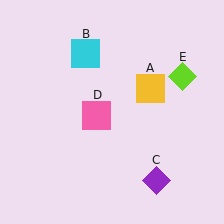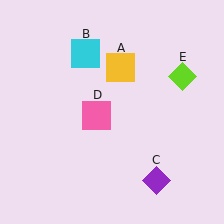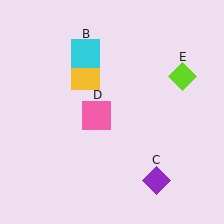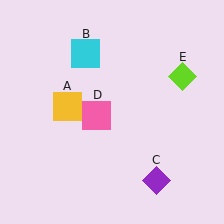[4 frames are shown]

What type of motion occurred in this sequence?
The yellow square (object A) rotated counterclockwise around the center of the scene.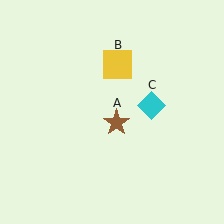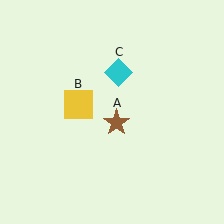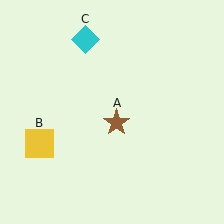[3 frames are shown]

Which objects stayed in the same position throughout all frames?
Brown star (object A) remained stationary.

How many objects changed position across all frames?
2 objects changed position: yellow square (object B), cyan diamond (object C).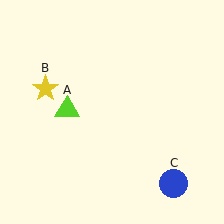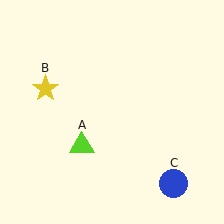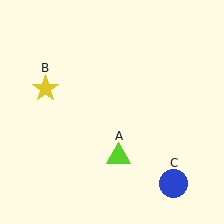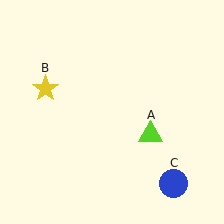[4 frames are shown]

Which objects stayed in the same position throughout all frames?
Yellow star (object B) and blue circle (object C) remained stationary.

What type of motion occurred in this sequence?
The lime triangle (object A) rotated counterclockwise around the center of the scene.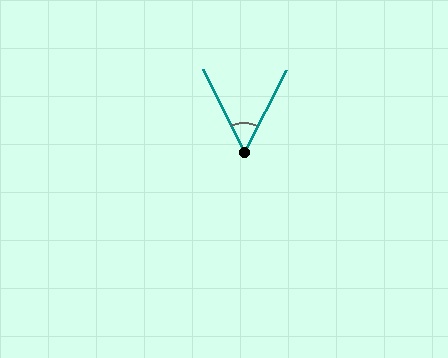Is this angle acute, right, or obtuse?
It is acute.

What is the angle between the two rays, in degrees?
Approximately 54 degrees.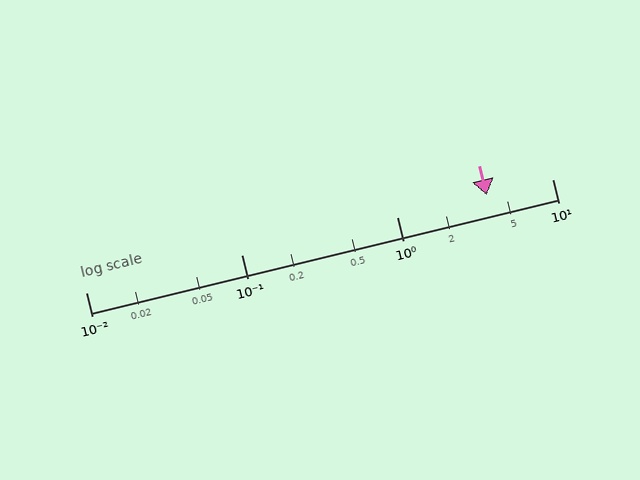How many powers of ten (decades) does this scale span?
The scale spans 3 decades, from 0.01 to 10.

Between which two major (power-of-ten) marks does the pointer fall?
The pointer is between 1 and 10.